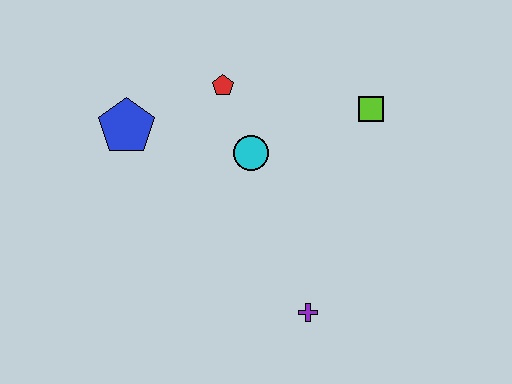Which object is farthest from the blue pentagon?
The purple cross is farthest from the blue pentagon.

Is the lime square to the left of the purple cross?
No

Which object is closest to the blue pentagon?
The red pentagon is closest to the blue pentagon.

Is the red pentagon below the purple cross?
No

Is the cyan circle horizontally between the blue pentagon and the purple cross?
Yes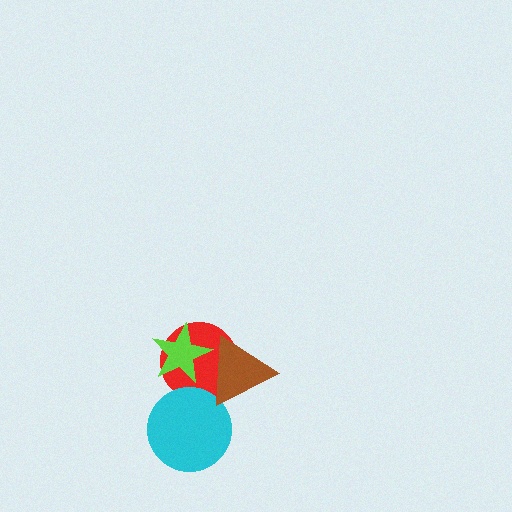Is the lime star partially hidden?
Yes, it is partially covered by another shape.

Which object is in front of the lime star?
The brown triangle is in front of the lime star.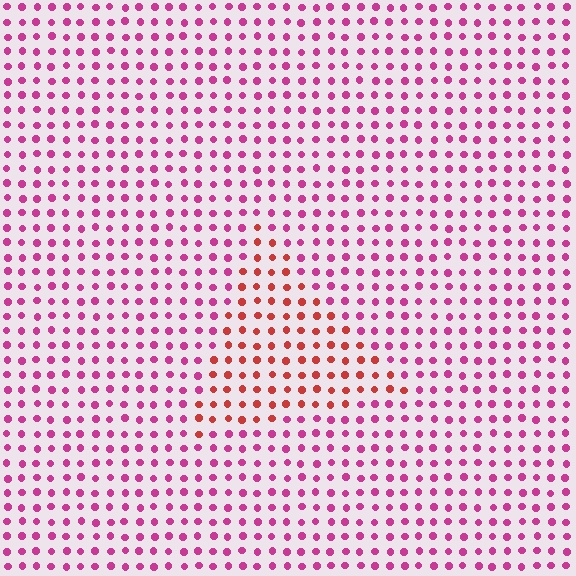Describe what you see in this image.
The image is filled with small magenta elements in a uniform arrangement. A triangle-shaped region is visible where the elements are tinted to a slightly different hue, forming a subtle color boundary.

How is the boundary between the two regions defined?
The boundary is defined purely by a slight shift in hue (about 39 degrees). Spacing, size, and orientation are identical on both sides.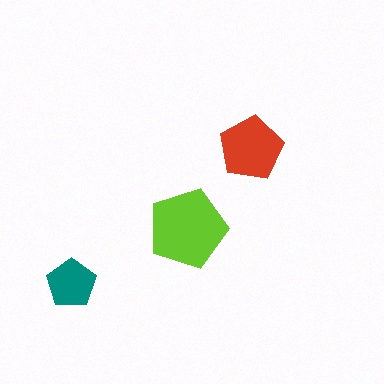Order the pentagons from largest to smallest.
the lime one, the red one, the teal one.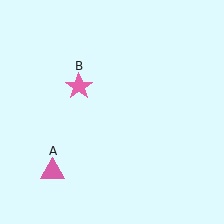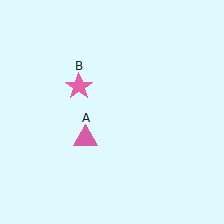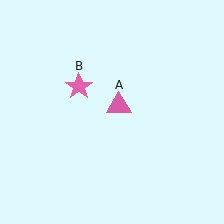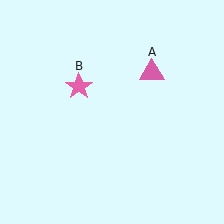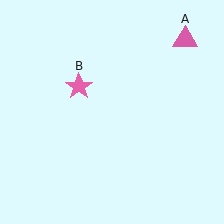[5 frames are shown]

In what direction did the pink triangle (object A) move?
The pink triangle (object A) moved up and to the right.